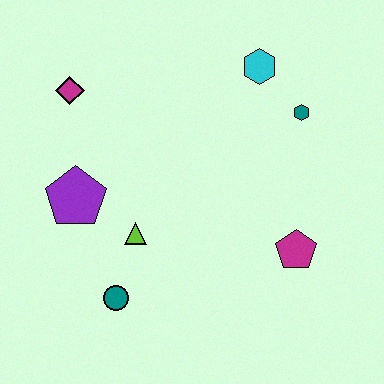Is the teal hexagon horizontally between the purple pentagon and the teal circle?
No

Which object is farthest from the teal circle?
The cyan hexagon is farthest from the teal circle.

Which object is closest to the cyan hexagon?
The teal hexagon is closest to the cyan hexagon.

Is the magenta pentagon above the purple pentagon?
No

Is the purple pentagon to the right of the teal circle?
No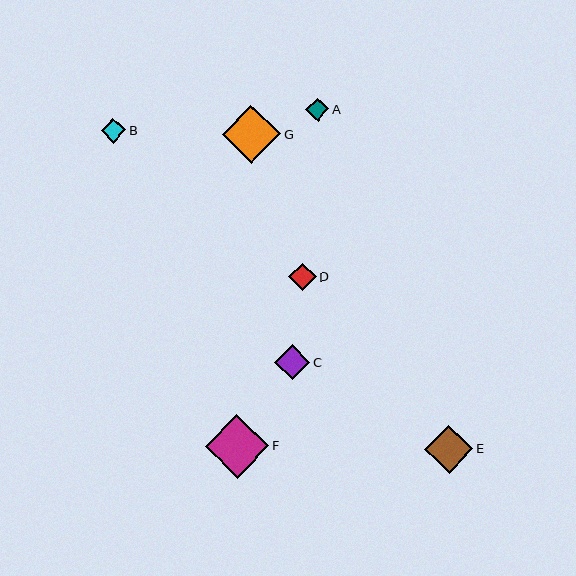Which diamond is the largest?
Diamond F is the largest with a size of approximately 64 pixels.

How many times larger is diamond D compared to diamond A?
Diamond D is approximately 1.2 times the size of diamond A.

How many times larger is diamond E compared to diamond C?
Diamond E is approximately 1.4 times the size of diamond C.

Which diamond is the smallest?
Diamond A is the smallest with a size of approximately 23 pixels.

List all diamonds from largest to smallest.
From largest to smallest: F, G, E, C, D, B, A.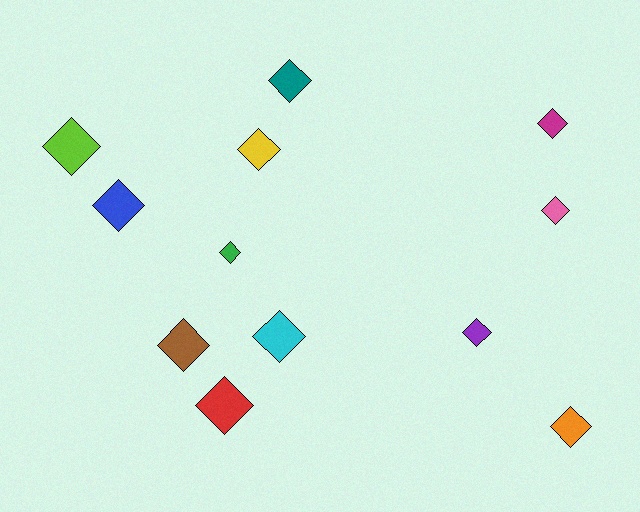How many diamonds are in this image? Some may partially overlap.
There are 12 diamonds.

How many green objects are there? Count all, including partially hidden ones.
There is 1 green object.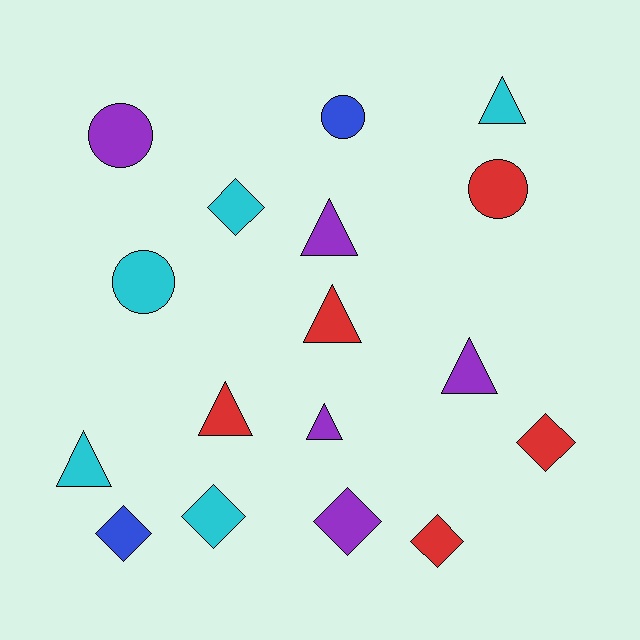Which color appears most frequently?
Purple, with 5 objects.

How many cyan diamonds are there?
There are 2 cyan diamonds.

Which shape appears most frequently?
Triangle, with 7 objects.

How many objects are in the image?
There are 17 objects.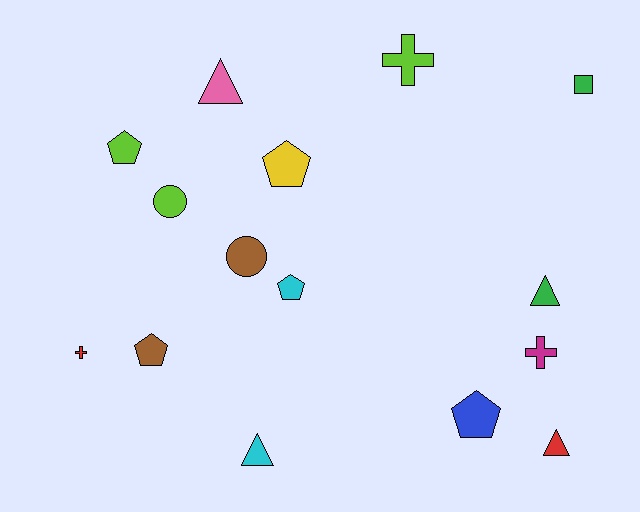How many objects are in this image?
There are 15 objects.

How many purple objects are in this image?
There are no purple objects.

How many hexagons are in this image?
There are no hexagons.